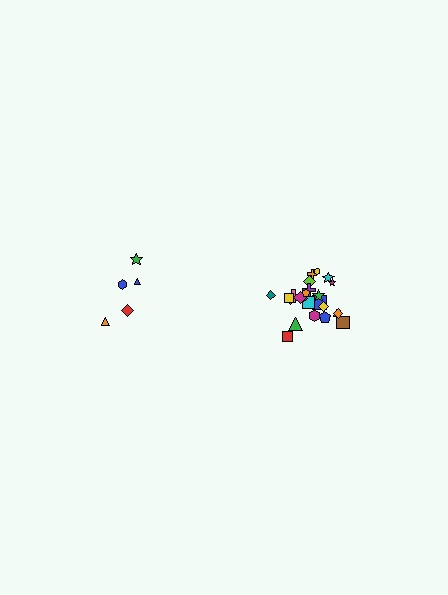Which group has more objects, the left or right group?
The right group.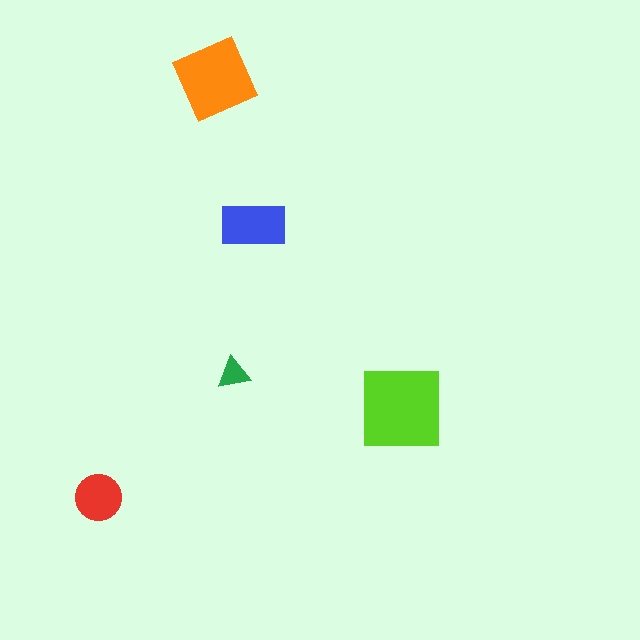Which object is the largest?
The lime square.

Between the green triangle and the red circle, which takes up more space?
The red circle.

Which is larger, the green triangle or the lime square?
The lime square.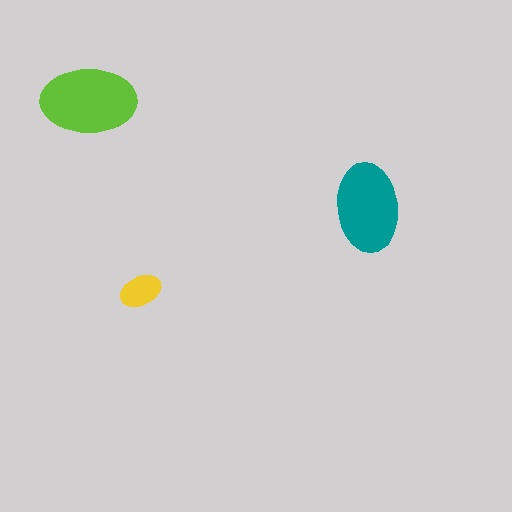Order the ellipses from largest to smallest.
the lime one, the teal one, the yellow one.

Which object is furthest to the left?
The lime ellipse is leftmost.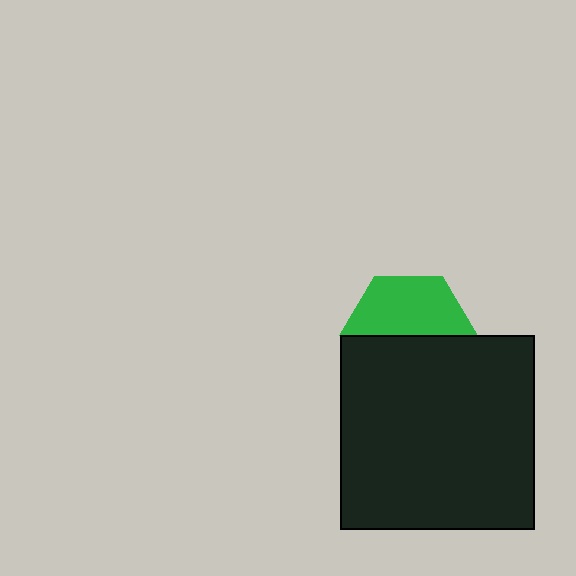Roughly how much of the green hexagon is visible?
About half of it is visible (roughly 50%).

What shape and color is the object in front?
The object in front is a black square.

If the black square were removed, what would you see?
You would see the complete green hexagon.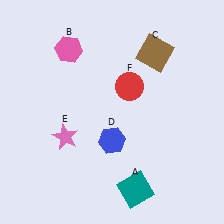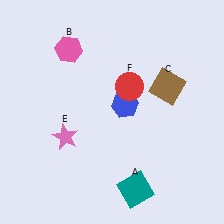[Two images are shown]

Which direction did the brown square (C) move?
The brown square (C) moved down.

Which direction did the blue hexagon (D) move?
The blue hexagon (D) moved up.